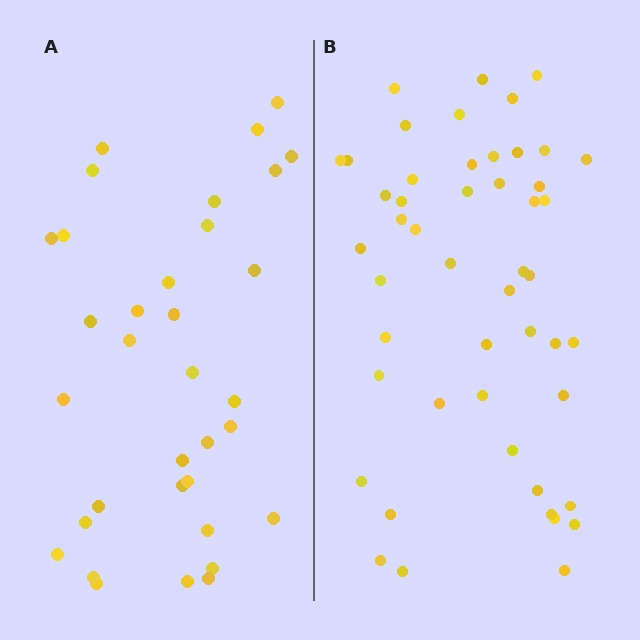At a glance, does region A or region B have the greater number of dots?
Region B (the right region) has more dots.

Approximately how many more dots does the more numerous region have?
Region B has approximately 15 more dots than region A.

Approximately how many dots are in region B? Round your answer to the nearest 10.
About 50 dots. (The exact count is 49, which rounds to 50.)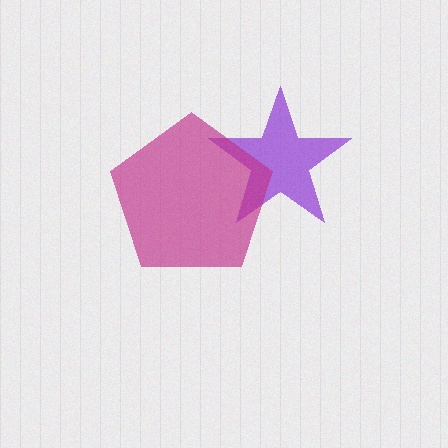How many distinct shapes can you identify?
There are 2 distinct shapes: a purple star, a magenta pentagon.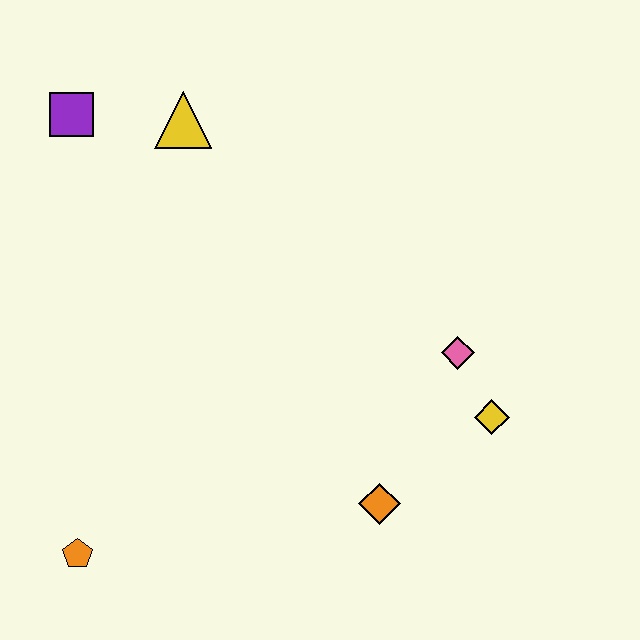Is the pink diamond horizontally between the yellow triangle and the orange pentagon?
No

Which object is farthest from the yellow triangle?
The orange pentagon is farthest from the yellow triangle.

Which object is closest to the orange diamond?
The yellow diamond is closest to the orange diamond.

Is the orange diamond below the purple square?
Yes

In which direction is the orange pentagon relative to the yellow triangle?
The orange pentagon is below the yellow triangle.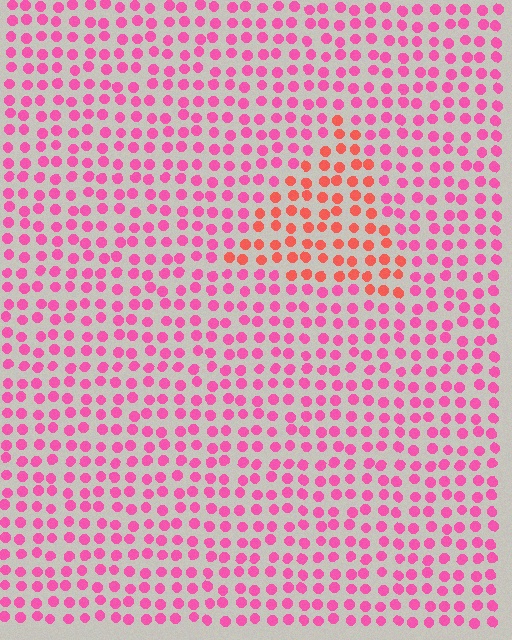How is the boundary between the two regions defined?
The boundary is defined purely by a slight shift in hue (about 36 degrees). Spacing, size, and orientation are identical on both sides.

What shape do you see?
I see a triangle.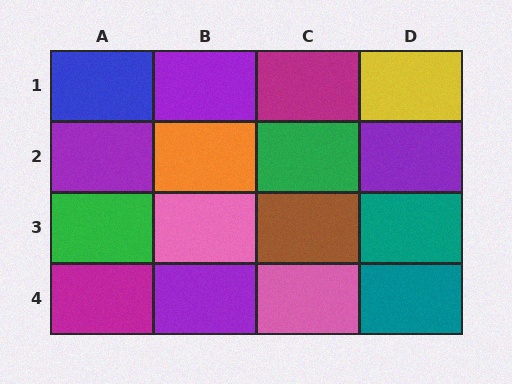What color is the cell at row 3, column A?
Green.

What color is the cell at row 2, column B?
Orange.